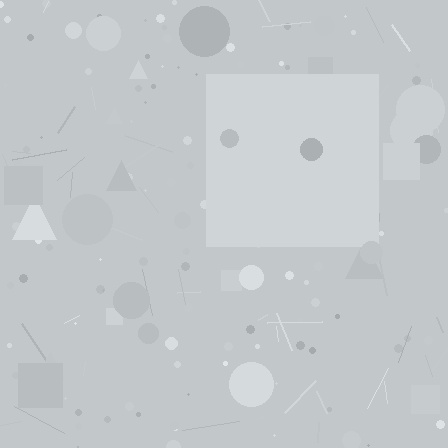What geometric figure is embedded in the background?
A square is embedded in the background.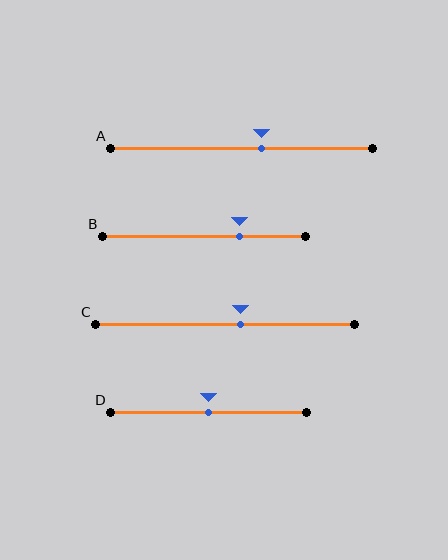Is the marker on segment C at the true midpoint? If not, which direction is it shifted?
No, the marker on segment C is shifted to the right by about 6% of the segment length.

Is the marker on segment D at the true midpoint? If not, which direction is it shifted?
Yes, the marker on segment D is at the true midpoint.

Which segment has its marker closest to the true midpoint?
Segment D has its marker closest to the true midpoint.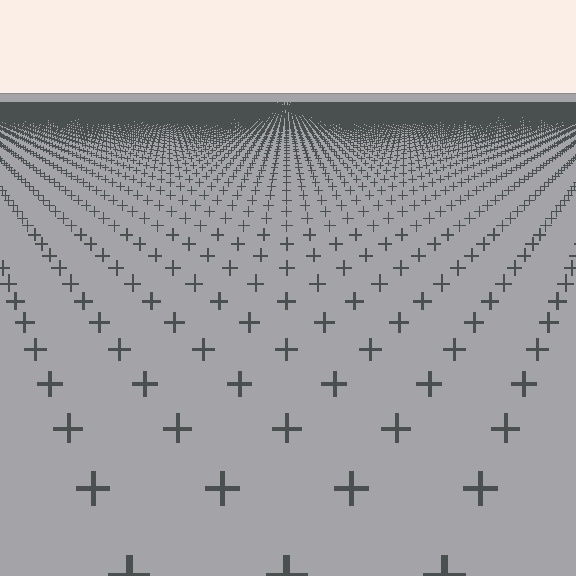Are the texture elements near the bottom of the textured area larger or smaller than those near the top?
Larger. Near the bottom, elements are closer to the viewer and appear at a bigger on-screen size.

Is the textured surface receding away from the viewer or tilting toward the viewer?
The surface is receding away from the viewer. Texture elements get smaller and denser toward the top.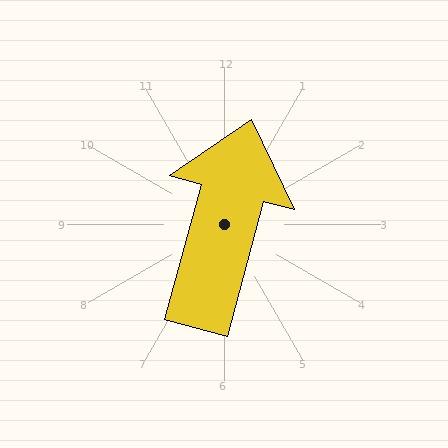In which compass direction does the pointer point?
North.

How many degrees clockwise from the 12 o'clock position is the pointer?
Approximately 15 degrees.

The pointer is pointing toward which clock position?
Roughly 1 o'clock.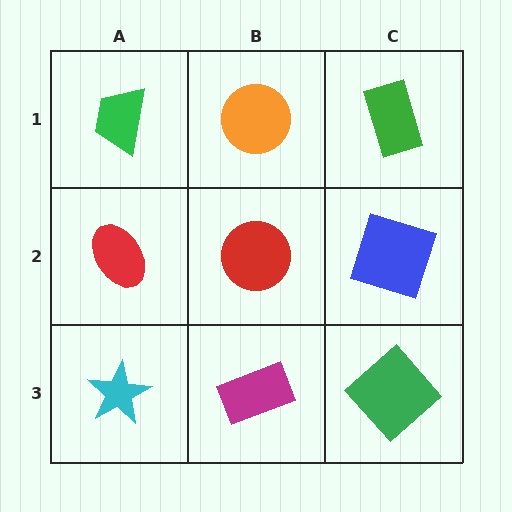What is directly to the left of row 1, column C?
An orange circle.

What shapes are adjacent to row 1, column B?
A red circle (row 2, column B), a green trapezoid (row 1, column A), a green rectangle (row 1, column C).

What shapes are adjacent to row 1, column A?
A red ellipse (row 2, column A), an orange circle (row 1, column B).